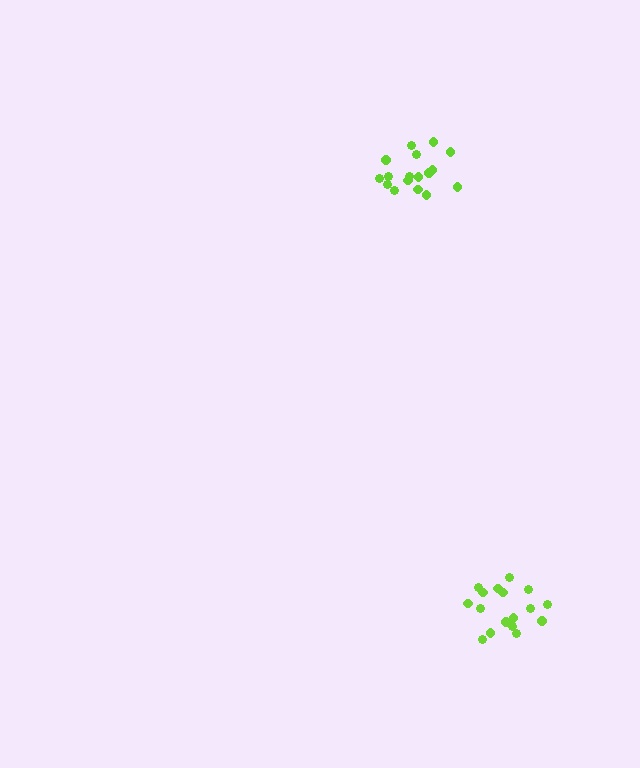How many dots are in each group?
Group 1: 17 dots, Group 2: 17 dots (34 total).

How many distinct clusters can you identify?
There are 2 distinct clusters.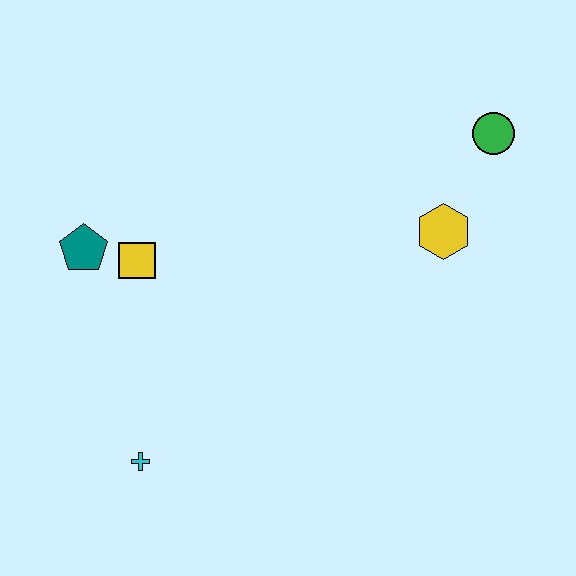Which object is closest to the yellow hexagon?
The green circle is closest to the yellow hexagon.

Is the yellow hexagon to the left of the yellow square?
No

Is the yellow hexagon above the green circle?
No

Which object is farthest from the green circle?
The cyan cross is farthest from the green circle.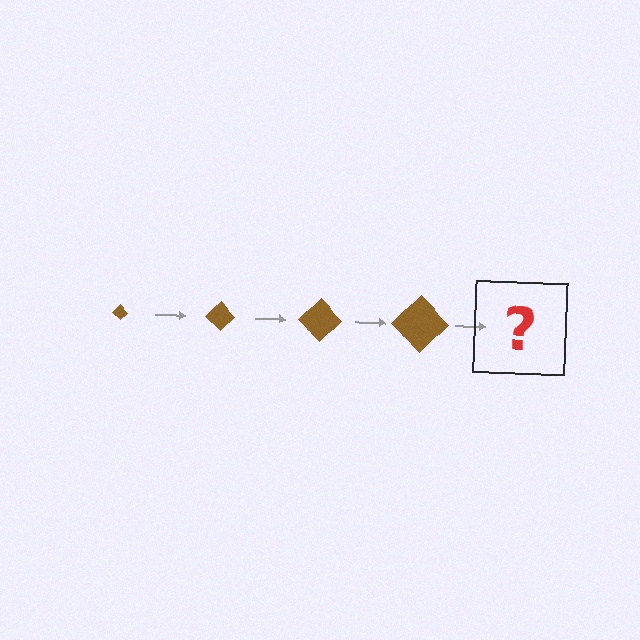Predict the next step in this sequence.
The next step is a brown diamond, larger than the previous one.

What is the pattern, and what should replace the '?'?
The pattern is that the diamond gets progressively larger each step. The '?' should be a brown diamond, larger than the previous one.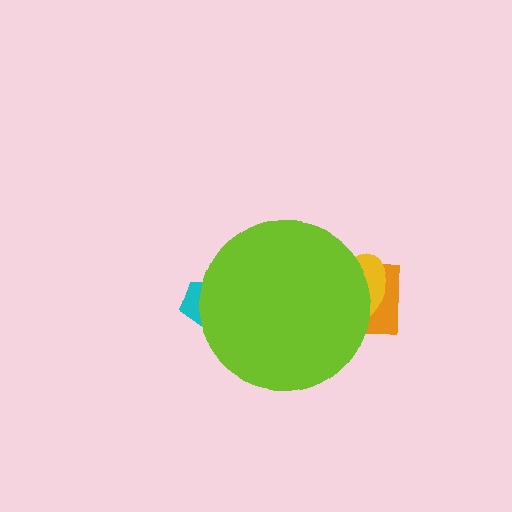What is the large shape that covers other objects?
A lime circle.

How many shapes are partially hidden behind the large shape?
3 shapes are partially hidden.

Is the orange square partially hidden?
Yes, the orange square is partially hidden behind the lime circle.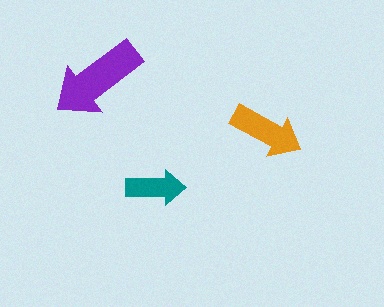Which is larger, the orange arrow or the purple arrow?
The purple one.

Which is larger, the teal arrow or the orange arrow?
The orange one.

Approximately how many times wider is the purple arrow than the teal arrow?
About 1.5 times wider.